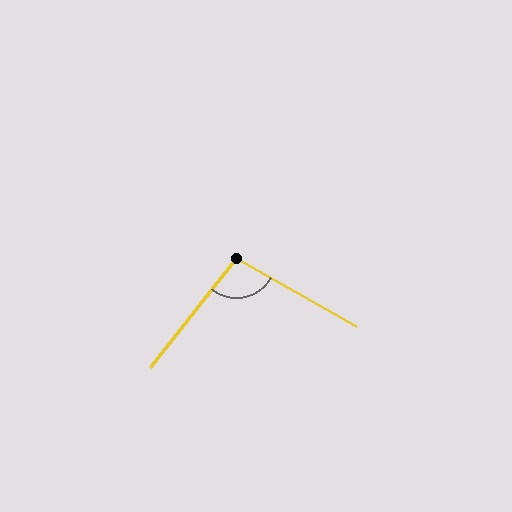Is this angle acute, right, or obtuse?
It is obtuse.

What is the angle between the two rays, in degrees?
Approximately 99 degrees.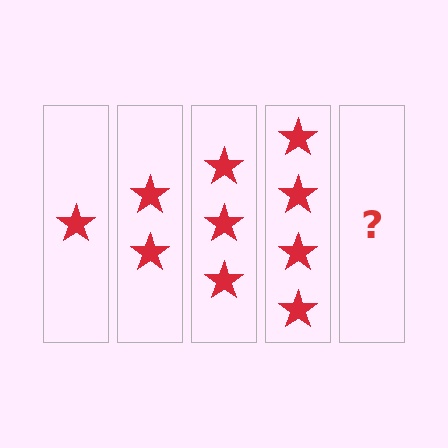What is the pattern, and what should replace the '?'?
The pattern is that each step adds one more star. The '?' should be 5 stars.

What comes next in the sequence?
The next element should be 5 stars.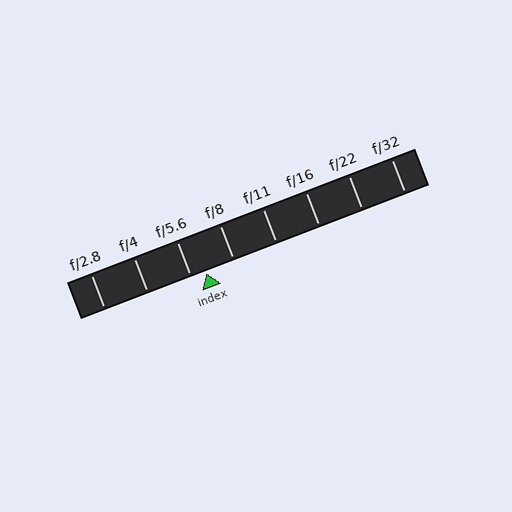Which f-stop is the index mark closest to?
The index mark is closest to f/5.6.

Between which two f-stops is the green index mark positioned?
The index mark is between f/5.6 and f/8.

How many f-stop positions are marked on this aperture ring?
There are 8 f-stop positions marked.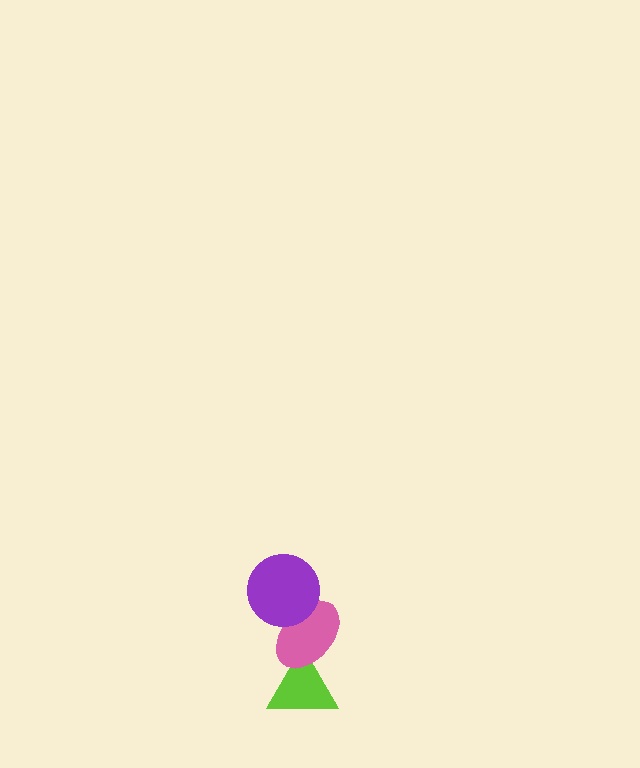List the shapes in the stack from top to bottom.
From top to bottom: the purple circle, the pink ellipse, the lime triangle.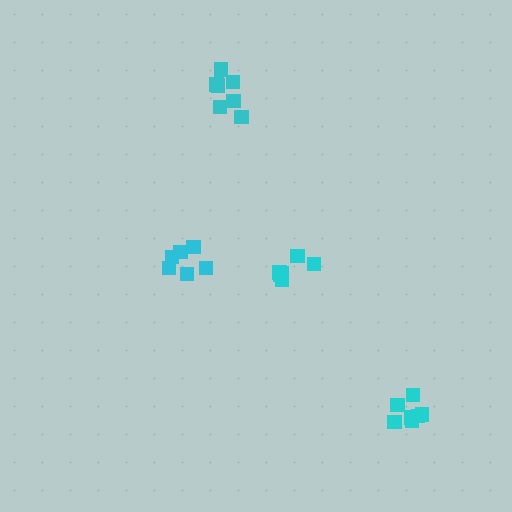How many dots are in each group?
Group 1: 6 dots, Group 2: 6 dots, Group 3: 7 dots, Group 4: 8 dots (27 total).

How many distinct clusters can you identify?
There are 4 distinct clusters.